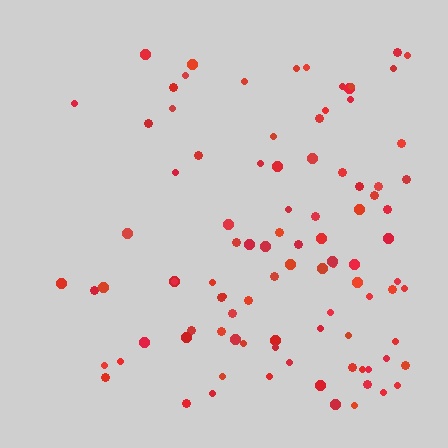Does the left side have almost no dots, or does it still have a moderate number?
Still a moderate number, just noticeably fewer than the right.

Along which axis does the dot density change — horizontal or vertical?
Horizontal.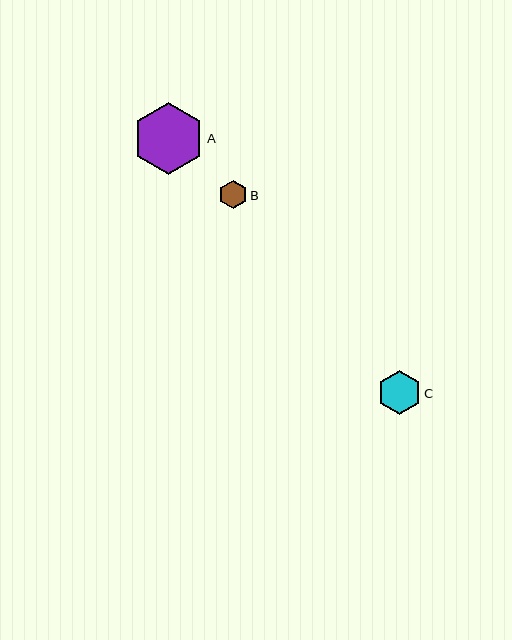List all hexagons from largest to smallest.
From largest to smallest: A, C, B.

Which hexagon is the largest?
Hexagon A is the largest with a size of approximately 72 pixels.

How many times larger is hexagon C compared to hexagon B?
Hexagon C is approximately 1.5 times the size of hexagon B.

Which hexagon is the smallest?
Hexagon B is the smallest with a size of approximately 28 pixels.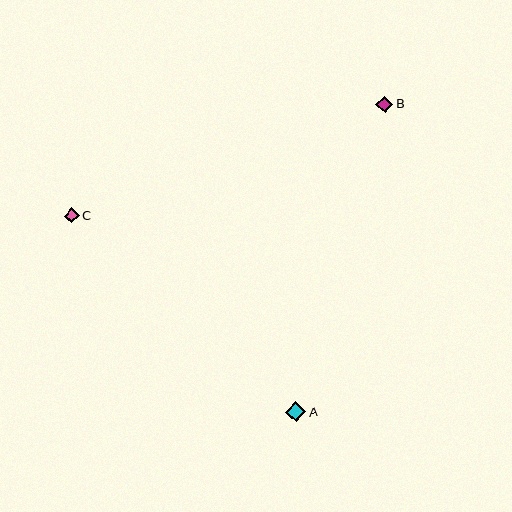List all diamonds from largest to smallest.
From largest to smallest: A, B, C.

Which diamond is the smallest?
Diamond C is the smallest with a size of approximately 15 pixels.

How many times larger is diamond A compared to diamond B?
Diamond A is approximately 1.2 times the size of diamond B.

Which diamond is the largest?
Diamond A is the largest with a size of approximately 20 pixels.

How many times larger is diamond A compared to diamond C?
Diamond A is approximately 1.3 times the size of diamond C.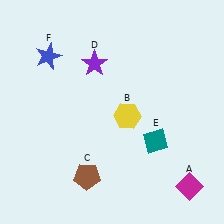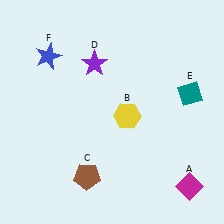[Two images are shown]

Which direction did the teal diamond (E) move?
The teal diamond (E) moved up.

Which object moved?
The teal diamond (E) moved up.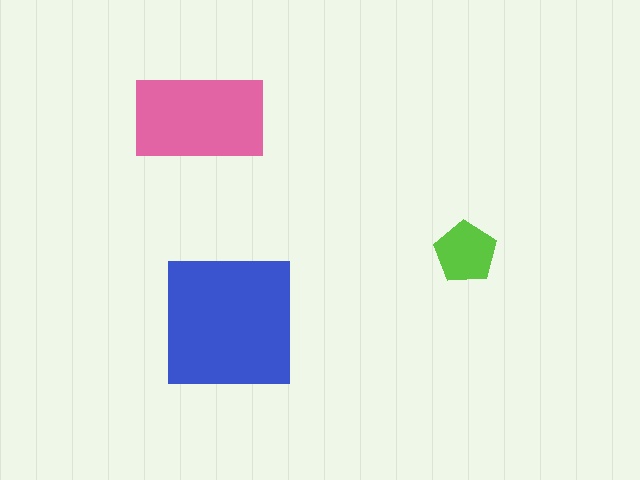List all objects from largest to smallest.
The blue square, the pink rectangle, the lime pentagon.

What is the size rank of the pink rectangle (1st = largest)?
2nd.